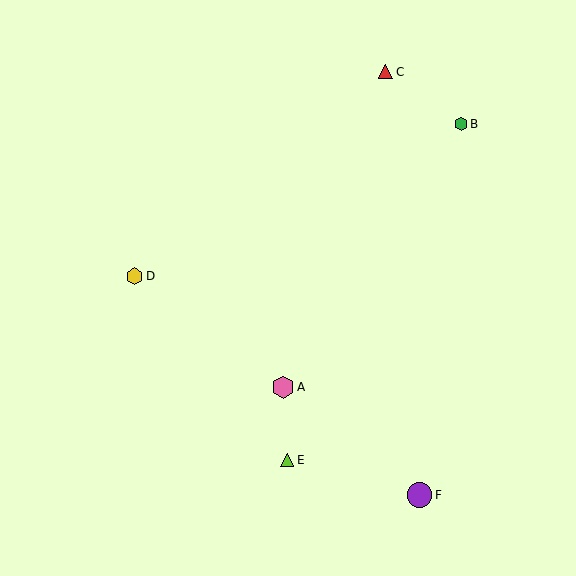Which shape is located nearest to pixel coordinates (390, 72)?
The red triangle (labeled C) at (386, 72) is nearest to that location.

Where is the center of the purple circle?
The center of the purple circle is at (419, 495).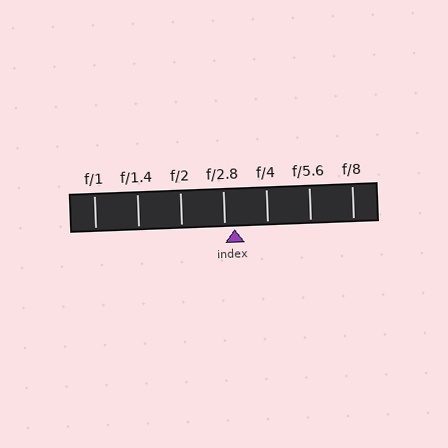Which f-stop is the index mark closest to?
The index mark is closest to f/2.8.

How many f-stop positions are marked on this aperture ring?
There are 7 f-stop positions marked.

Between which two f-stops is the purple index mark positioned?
The index mark is between f/2.8 and f/4.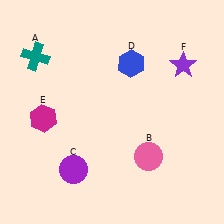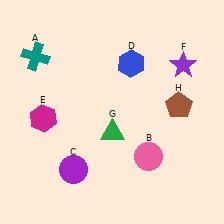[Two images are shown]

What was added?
A green triangle (G), a brown pentagon (H) were added in Image 2.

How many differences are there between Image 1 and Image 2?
There are 2 differences between the two images.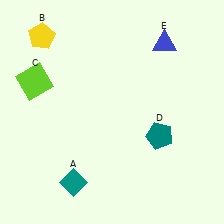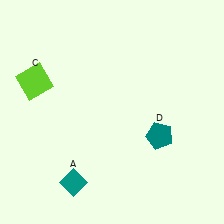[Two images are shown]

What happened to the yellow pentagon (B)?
The yellow pentagon (B) was removed in Image 2. It was in the top-left area of Image 1.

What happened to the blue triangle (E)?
The blue triangle (E) was removed in Image 2. It was in the top-right area of Image 1.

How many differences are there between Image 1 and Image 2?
There are 2 differences between the two images.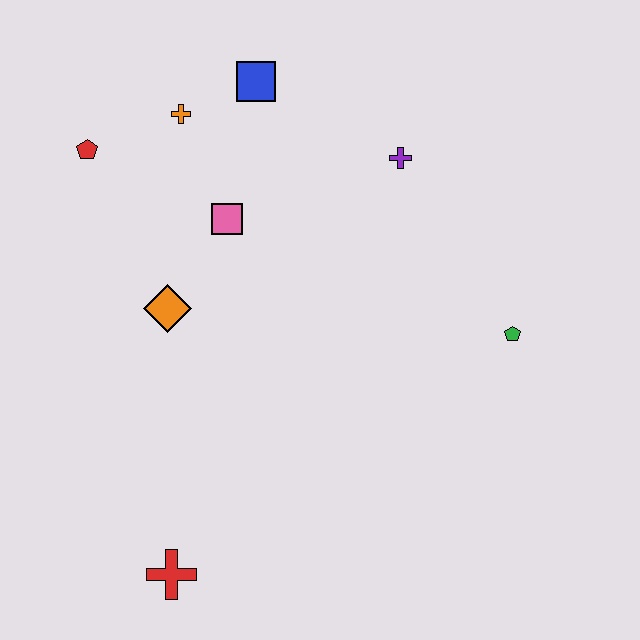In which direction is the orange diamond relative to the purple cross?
The orange diamond is to the left of the purple cross.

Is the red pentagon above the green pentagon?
Yes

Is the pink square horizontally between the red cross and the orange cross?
No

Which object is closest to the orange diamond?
The pink square is closest to the orange diamond.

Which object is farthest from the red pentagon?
The green pentagon is farthest from the red pentagon.